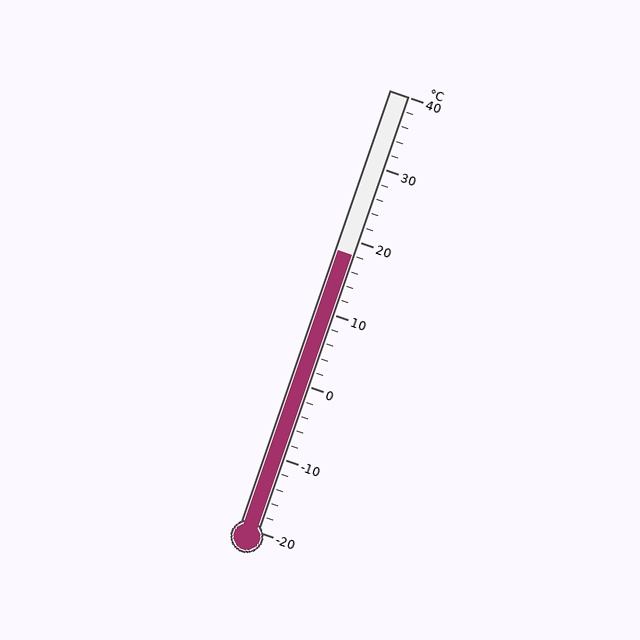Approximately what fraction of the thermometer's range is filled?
The thermometer is filled to approximately 65% of its range.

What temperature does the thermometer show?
The thermometer shows approximately 18°C.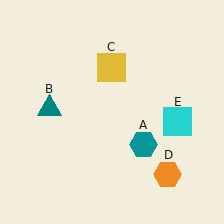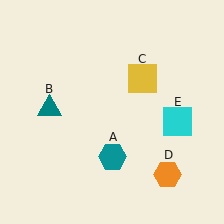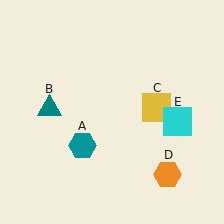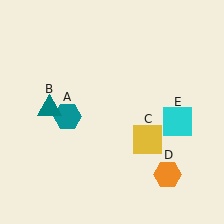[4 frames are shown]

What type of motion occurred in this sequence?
The teal hexagon (object A), yellow square (object C) rotated clockwise around the center of the scene.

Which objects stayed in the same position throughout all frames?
Teal triangle (object B) and orange hexagon (object D) and cyan square (object E) remained stationary.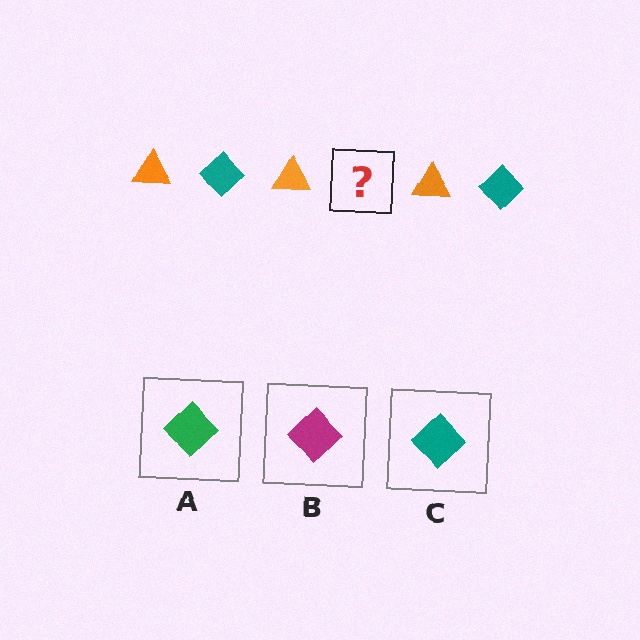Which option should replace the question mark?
Option C.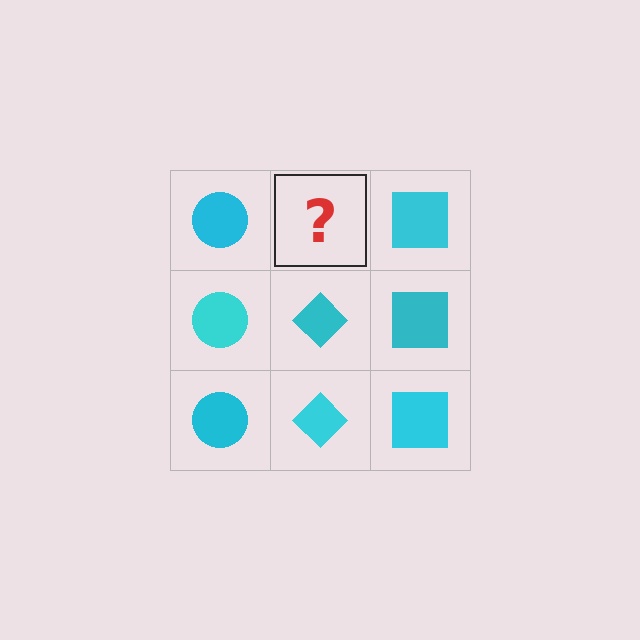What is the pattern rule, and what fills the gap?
The rule is that each column has a consistent shape. The gap should be filled with a cyan diamond.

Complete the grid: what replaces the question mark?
The question mark should be replaced with a cyan diamond.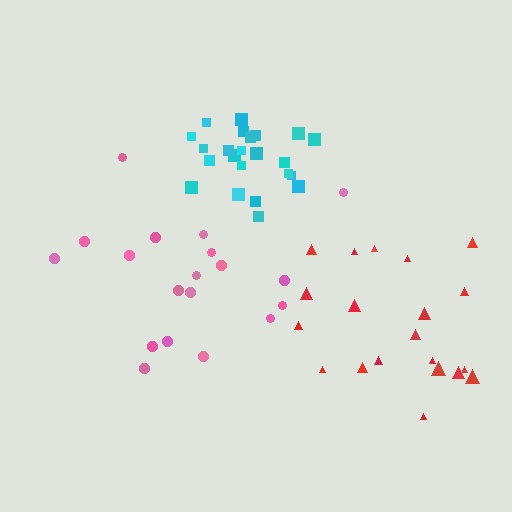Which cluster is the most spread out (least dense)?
Pink.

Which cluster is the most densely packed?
Cyan.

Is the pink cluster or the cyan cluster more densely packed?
Cyan.